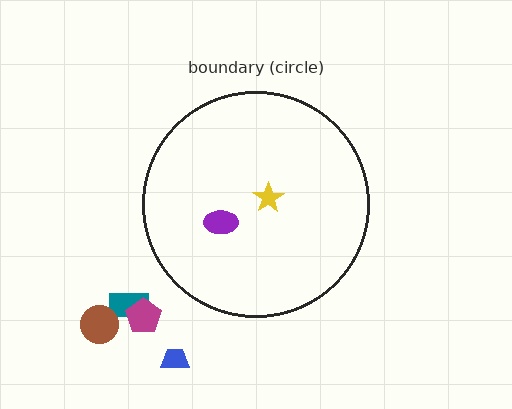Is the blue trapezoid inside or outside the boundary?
Outside.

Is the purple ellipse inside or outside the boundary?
Inside.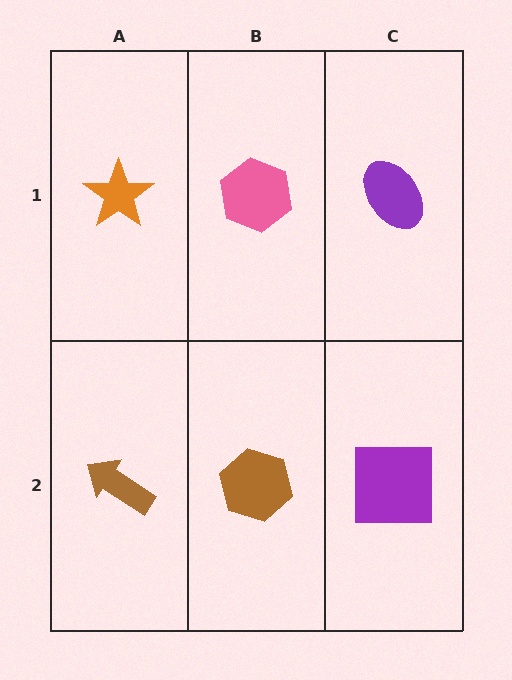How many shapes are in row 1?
3 shapes.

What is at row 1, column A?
An orange star.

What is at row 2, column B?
A brown hexagon.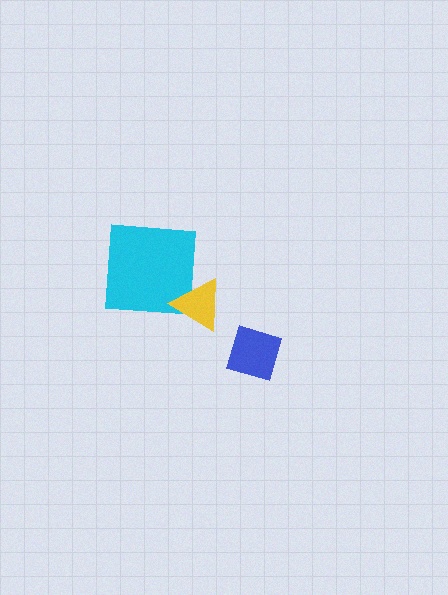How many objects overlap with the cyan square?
1 object overlaps with the cyan square.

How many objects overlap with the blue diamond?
0 objects overlap with the blue diamond.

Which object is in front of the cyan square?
The yellow triangle is in front of the cyan square.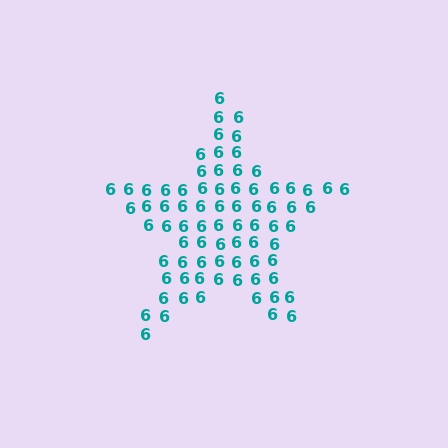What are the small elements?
The small elements are digit 6's.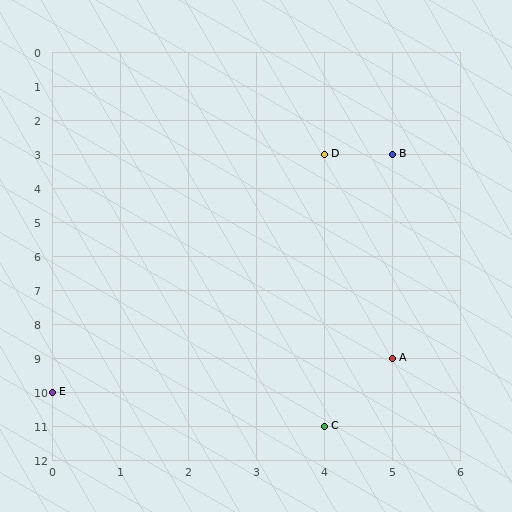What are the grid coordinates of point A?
Point A is at grid coordinates (5, 9).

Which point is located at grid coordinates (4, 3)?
Point D is at (4, 3).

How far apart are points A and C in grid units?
Points A and C are 1 column and 2 rows apart (about 2.2 grid units diagonally).